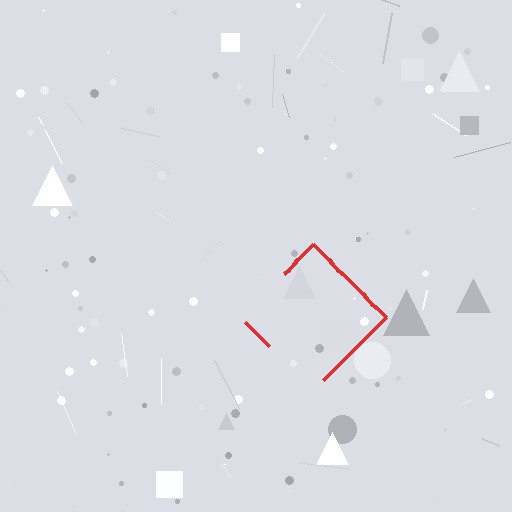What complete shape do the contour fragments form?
The contour fragments form a diamond.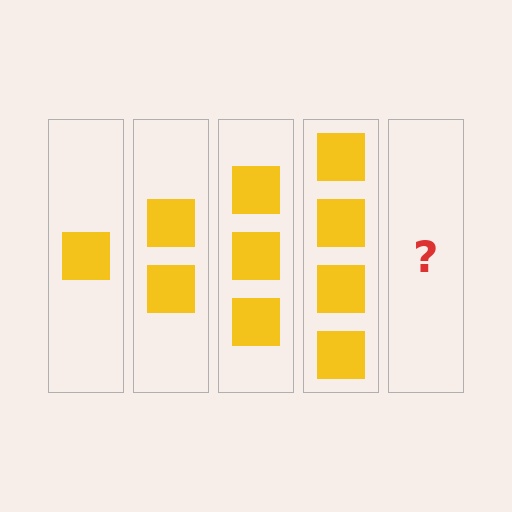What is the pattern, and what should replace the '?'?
The pattern is that each step adds one more square. The '?' should be 5 squares.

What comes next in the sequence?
The next element should be 5 squares.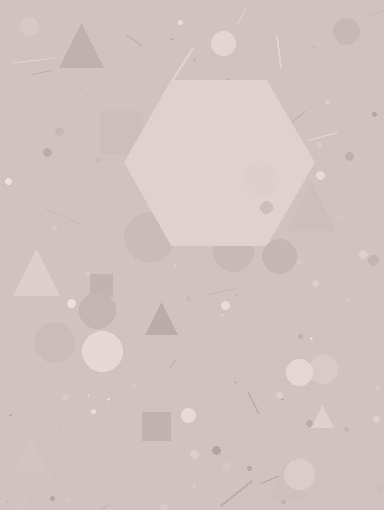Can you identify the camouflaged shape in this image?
The camouflaged shape is a hexagon.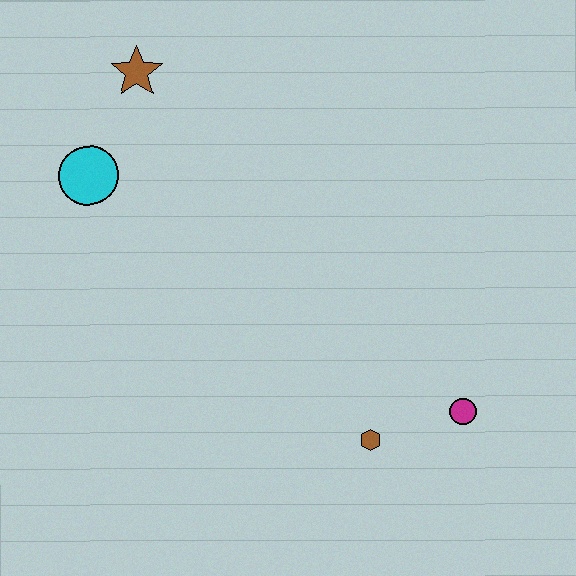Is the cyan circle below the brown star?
Yes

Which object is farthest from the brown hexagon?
The brown star is farthest from the brown hexagon.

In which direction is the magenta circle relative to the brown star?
The magenta circle is below the brown star.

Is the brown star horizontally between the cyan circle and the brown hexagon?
Yes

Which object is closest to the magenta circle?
The brown hexagon is closest to the magenta circle.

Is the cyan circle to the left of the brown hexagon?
Yes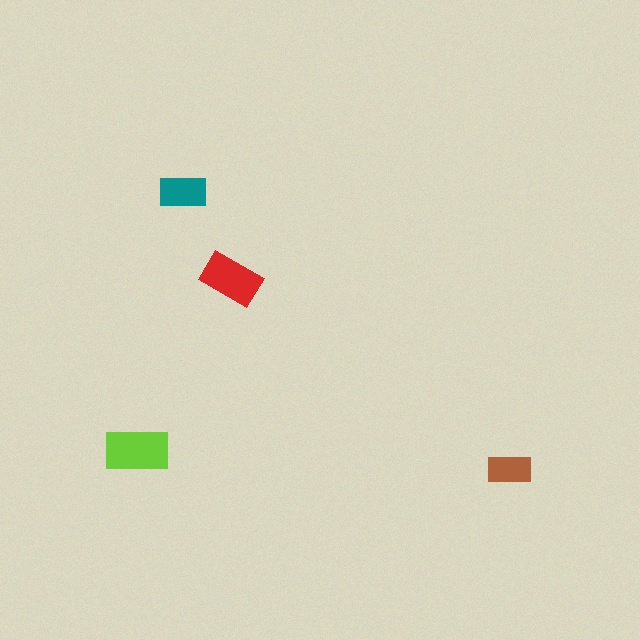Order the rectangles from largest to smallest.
the lime one, the red one, the teal one, the brown one.